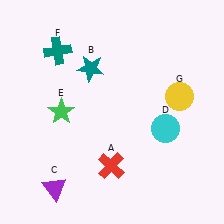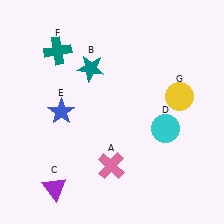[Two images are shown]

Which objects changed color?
A changed from red to pink. E changed from green to blue.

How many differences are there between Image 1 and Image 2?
There are 2 differences between the two images.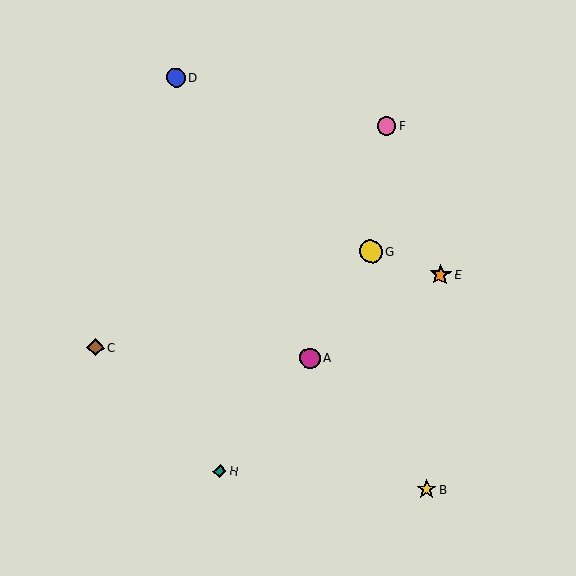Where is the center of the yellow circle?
The center of the yellow circle is at (371, 251).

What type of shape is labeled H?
Shape H is a teal diamond.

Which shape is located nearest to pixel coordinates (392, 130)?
The pink circle (labeled F) at (387, 126) is nearest to that location.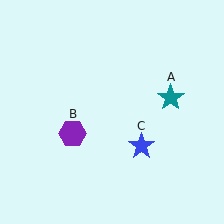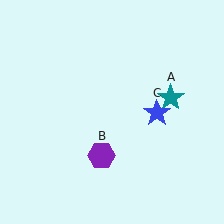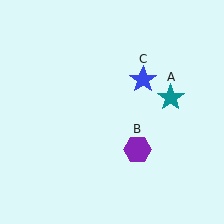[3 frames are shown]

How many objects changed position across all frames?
2 objects changed position: purple hexagon (object B), blue star (object C).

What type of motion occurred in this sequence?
The purple hexagon (object B), blue star (object C) rotated counterclockwise around the center of the scene.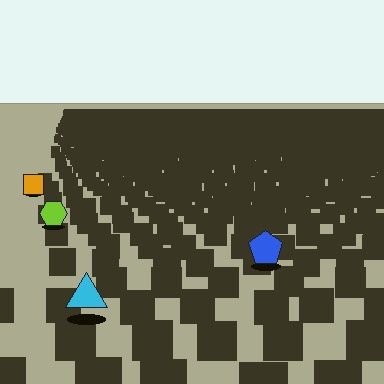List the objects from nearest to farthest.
From nearest to farthest: the cyan triangle, the blue pentagon, the lime hexagon, the orange square.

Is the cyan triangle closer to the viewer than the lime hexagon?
Yes. The cyan triangle is closer — you can tell from the texture gradient: the ground texture is coarser near it.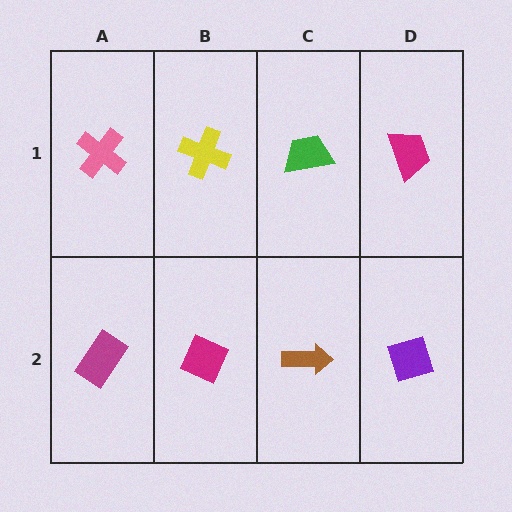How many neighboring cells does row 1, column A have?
2.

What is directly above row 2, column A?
A pink cross.